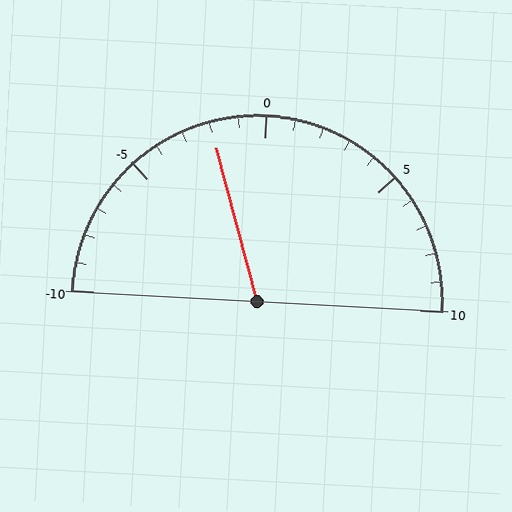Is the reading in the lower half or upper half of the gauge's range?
The reading is in the lower half of the range (-10 to 10).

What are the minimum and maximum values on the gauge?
The gauge ranges from -10 to 10.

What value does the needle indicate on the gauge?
The needle indicates approximately -2.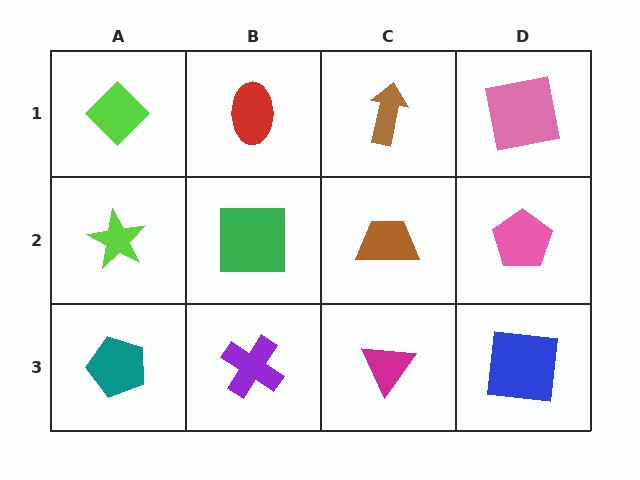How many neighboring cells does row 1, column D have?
2.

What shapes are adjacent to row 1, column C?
A brown trapezoid (row 2, column C), a red ellipse (row 1, column B), a pink square (row 1, column D).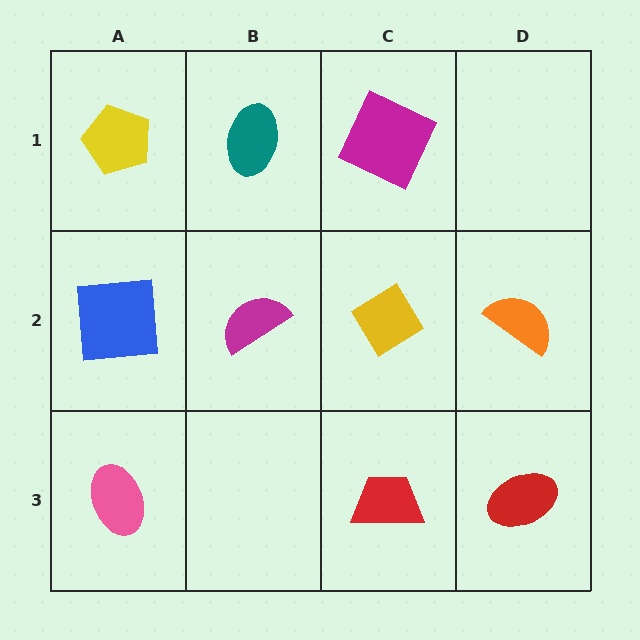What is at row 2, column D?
An orange semicircle.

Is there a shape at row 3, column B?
No, that cell is empty.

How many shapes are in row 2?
4 shapes.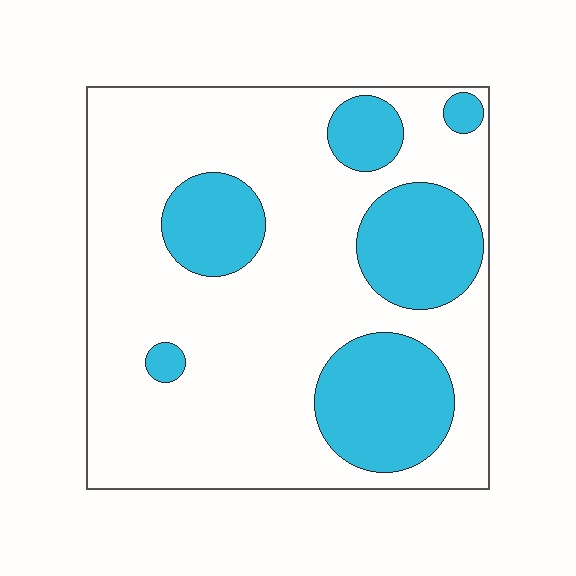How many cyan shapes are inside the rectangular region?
6.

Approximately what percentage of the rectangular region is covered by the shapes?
Approximately 25%.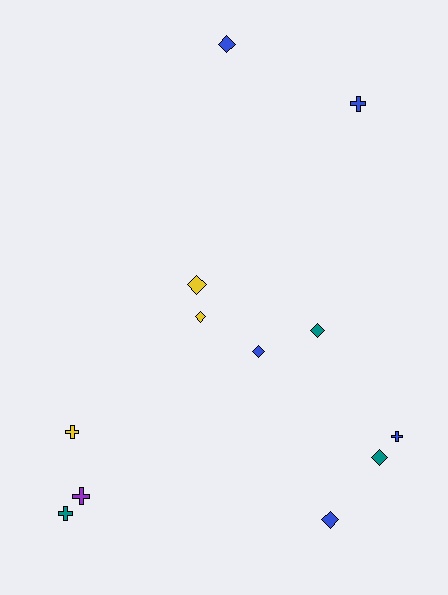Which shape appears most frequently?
Diamond, with 7 objects.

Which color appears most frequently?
Blue, with 5 objects.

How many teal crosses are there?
There is 1 teal cross.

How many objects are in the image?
There are 12 objects.